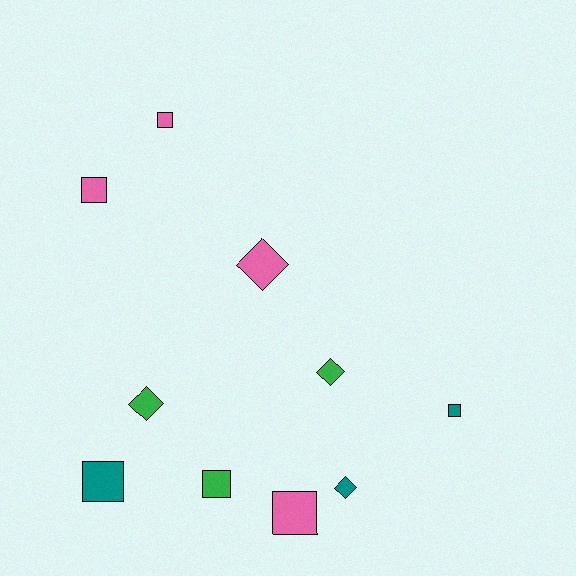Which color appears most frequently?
Pink, with 4 objects.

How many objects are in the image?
There are 10 objects.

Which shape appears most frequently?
Square, with 6 objects.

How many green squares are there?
There is 1 green square.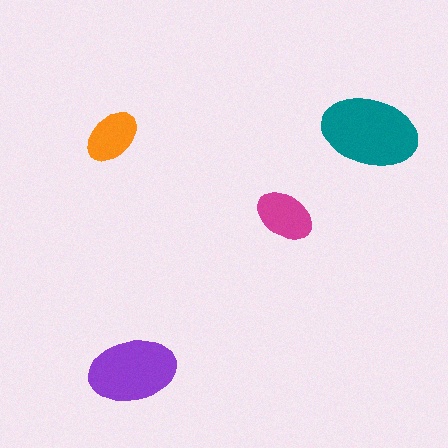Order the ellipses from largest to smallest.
the teal one, the purple one, the magenta one, the orange one.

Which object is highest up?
The teal ellipse is topmost.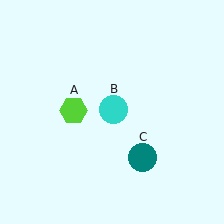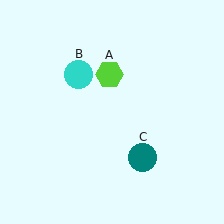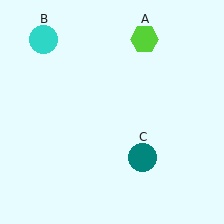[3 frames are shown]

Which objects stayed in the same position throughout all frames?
Teal circle (object C) remained stationary.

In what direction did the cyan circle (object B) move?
The cyan circle (object B) moved up and to the left.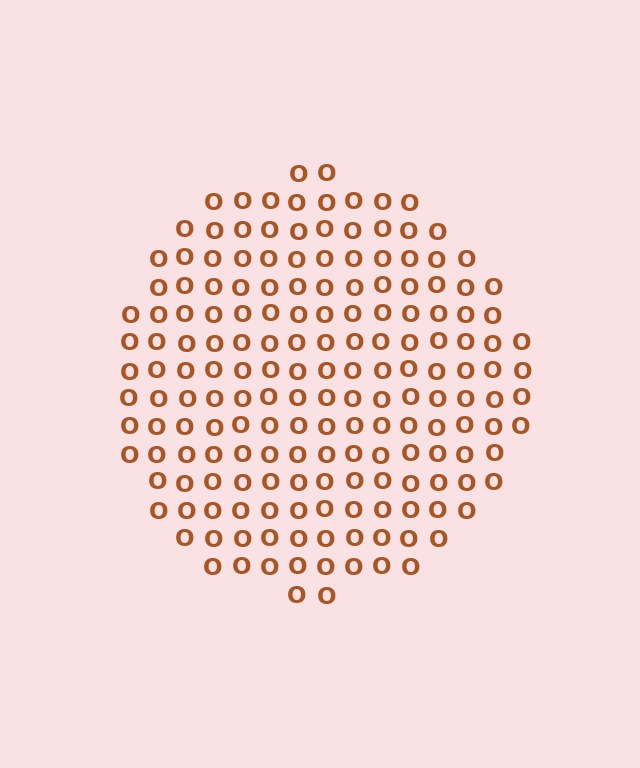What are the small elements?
The small elements are letter O's.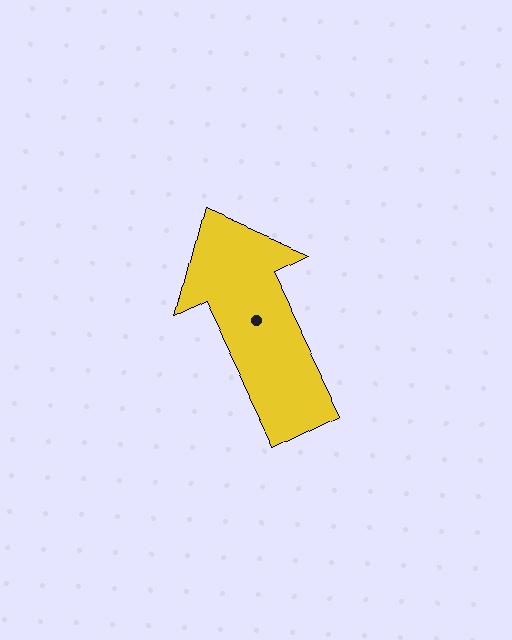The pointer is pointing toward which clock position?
Roughly 11 o'clock.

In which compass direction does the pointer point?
Northwest.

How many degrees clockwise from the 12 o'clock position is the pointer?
Approximately 334 degrees.